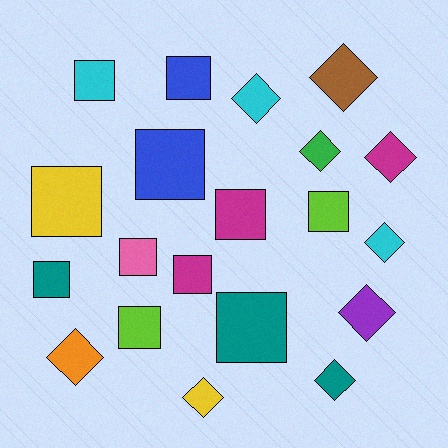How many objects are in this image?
There are 20 objects.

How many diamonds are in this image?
There are 9 diamonds.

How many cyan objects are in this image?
There are 3 cyan objects.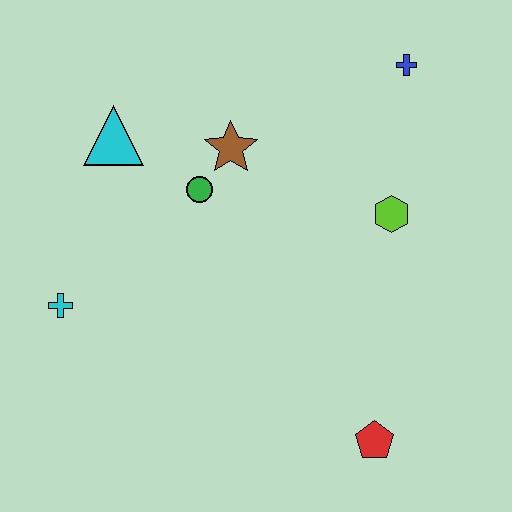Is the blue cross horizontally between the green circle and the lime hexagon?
No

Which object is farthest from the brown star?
The red pentagon is farthest from the brown star.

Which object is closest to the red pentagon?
The lime hexagon is closest to the red pentagon.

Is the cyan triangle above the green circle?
Yes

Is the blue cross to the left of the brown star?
No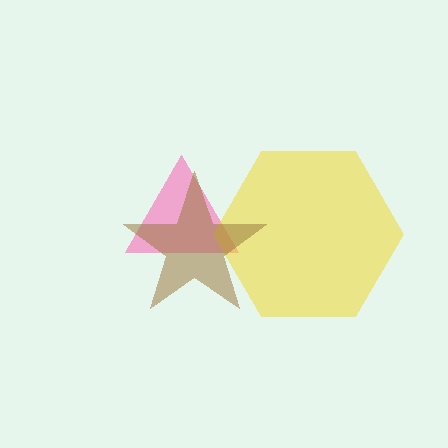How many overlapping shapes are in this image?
There are 3 overlapping shapes in the image.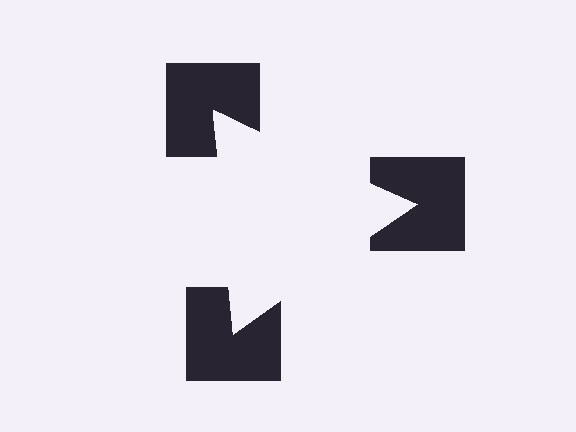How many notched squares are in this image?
There are 3 — one at each vertex of the illusory triangle.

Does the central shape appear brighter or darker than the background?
It typically appears slightly brighter than the background, even though no actual brightness change is drawn.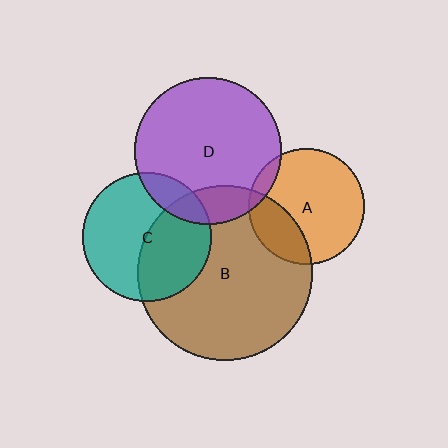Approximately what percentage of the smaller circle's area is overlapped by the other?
Approximately 45%.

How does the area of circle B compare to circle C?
Approximately 1.9 times.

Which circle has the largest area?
Circle B (brown).